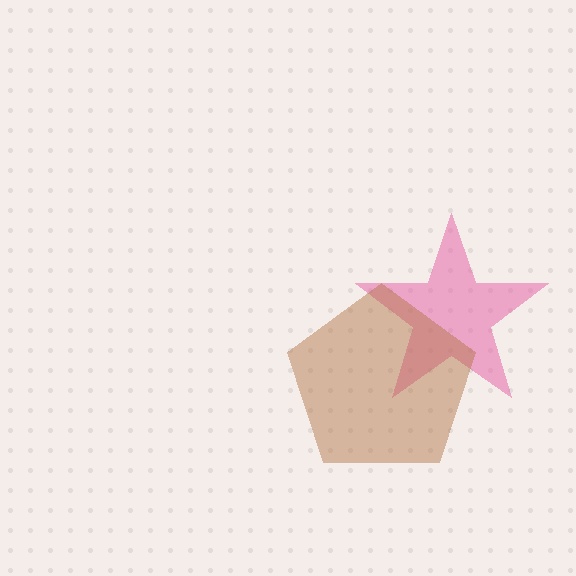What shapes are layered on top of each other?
The layered shapes are: a pink star, a brown pentagon.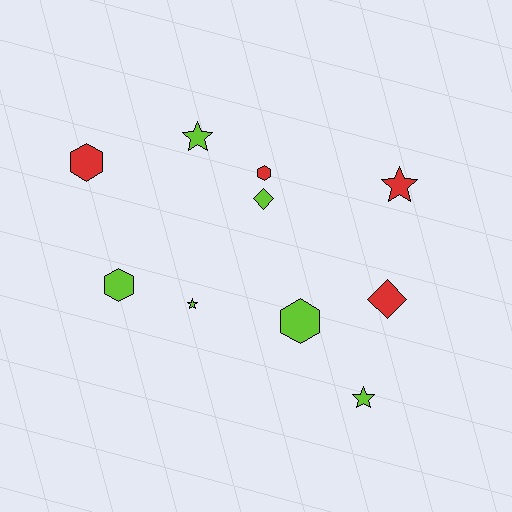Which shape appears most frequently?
Hexagon, with 4 objects.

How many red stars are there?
There is 1 red star.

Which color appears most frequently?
Lime, with 6 objects.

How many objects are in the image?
There are 10 objects.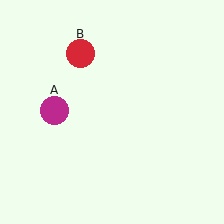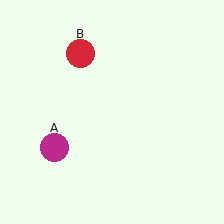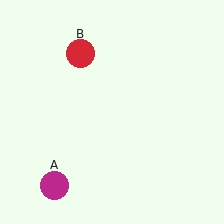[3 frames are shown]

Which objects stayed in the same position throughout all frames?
Red circle (object B) remained stationary.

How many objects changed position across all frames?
1 object changed position: magenta circle (object A).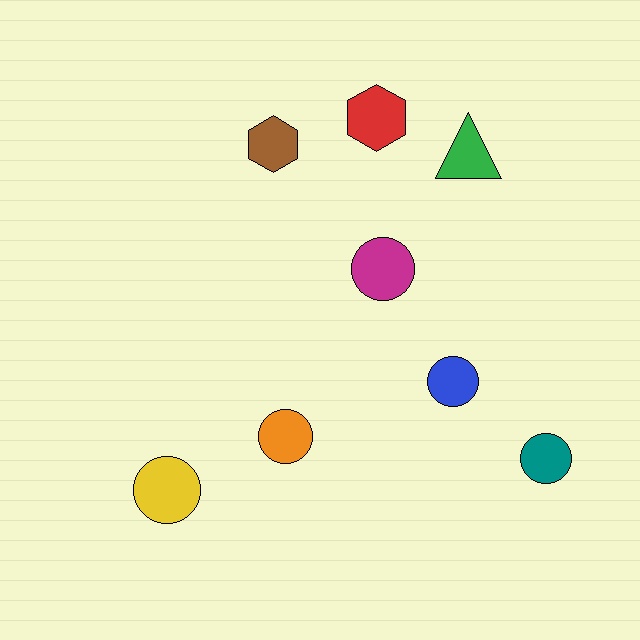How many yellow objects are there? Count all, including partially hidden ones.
There is 1 yellow object.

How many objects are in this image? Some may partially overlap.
There are 8 objects.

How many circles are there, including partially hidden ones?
There are 5 circles.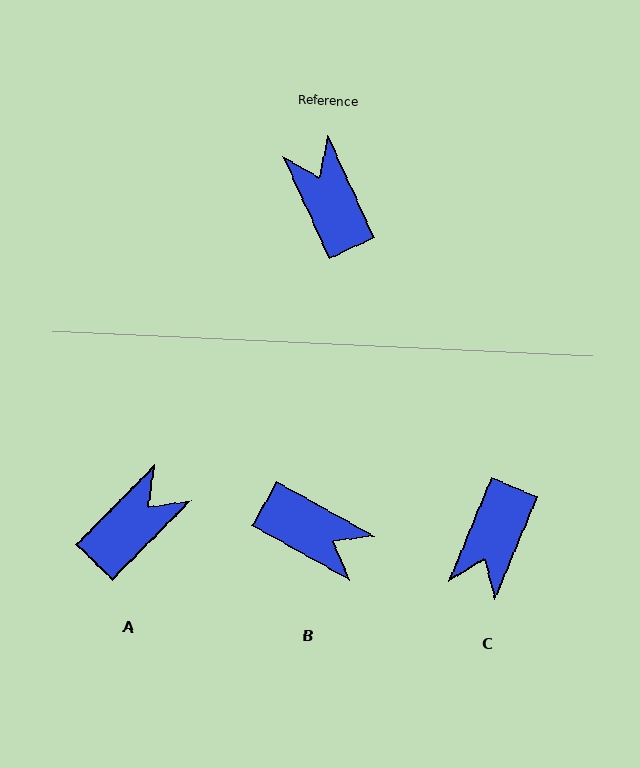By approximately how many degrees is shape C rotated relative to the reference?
Approximately 133 degrees counter-clockwise.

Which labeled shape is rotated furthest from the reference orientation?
B, about 143 degrees away.